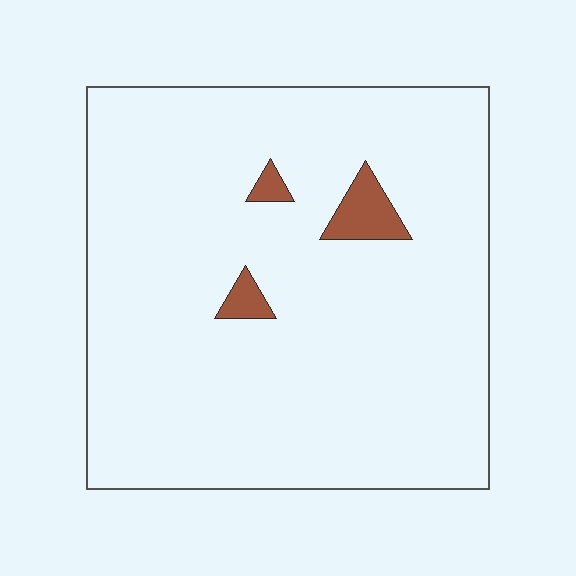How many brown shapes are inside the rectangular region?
3.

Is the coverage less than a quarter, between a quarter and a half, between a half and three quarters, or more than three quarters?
Less than a quarter.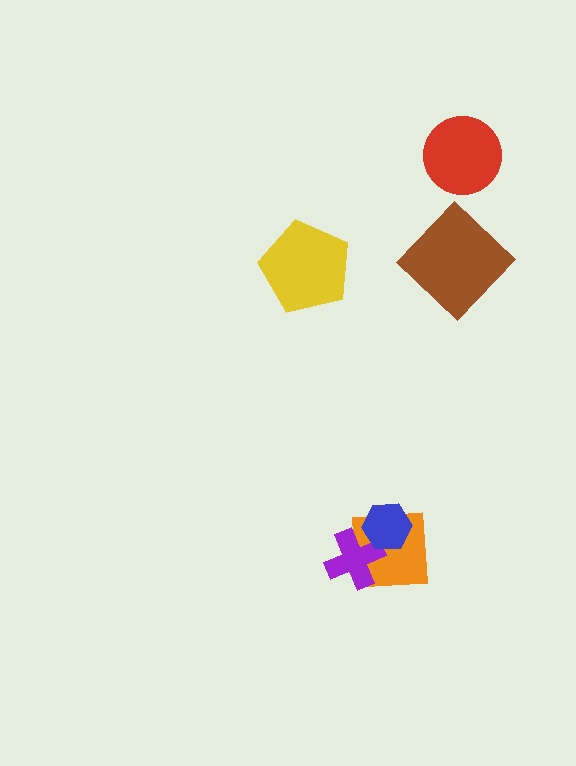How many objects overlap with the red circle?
0 objects overlap with the red circle.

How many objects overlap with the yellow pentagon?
0 objects overlap with the yellow pentagon.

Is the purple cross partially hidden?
Yes, it is partially covered by another shape.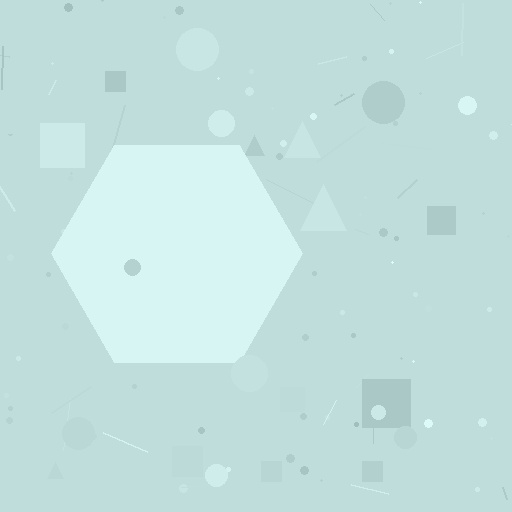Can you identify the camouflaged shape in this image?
The camouflaged shape is a hexagon.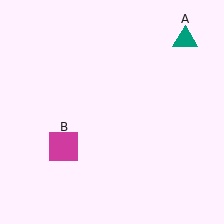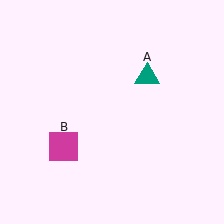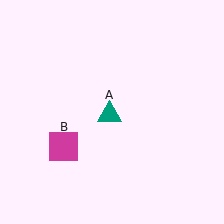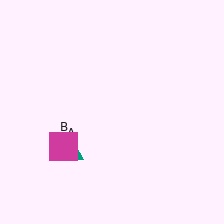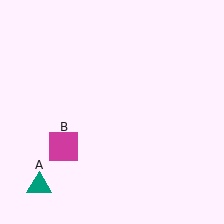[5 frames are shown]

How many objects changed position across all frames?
1 object changed position: teal triangle (object A).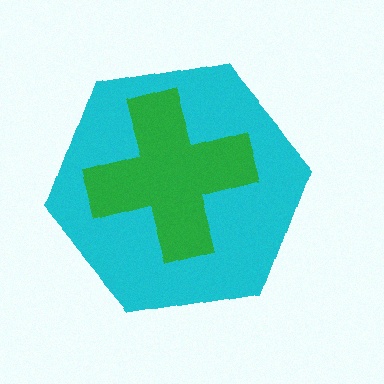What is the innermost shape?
The green cross.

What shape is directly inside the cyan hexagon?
The green cross.